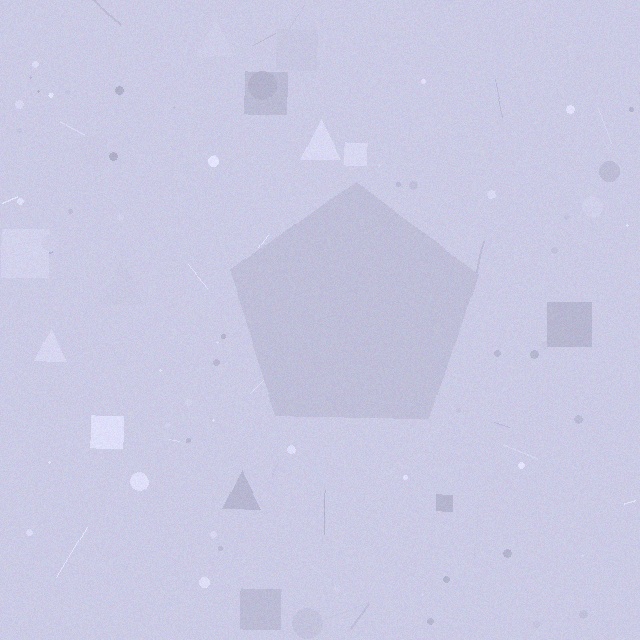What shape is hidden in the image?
A pentagon is hidden in the image.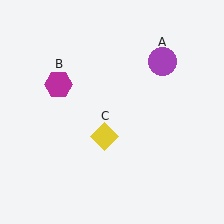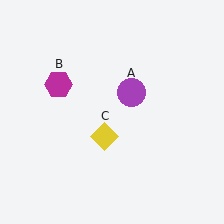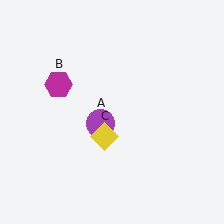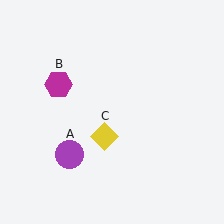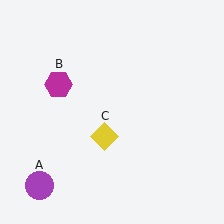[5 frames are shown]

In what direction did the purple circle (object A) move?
The purple circle (object A) moved down and to the left.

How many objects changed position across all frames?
1 object changed position: purple circle (object A).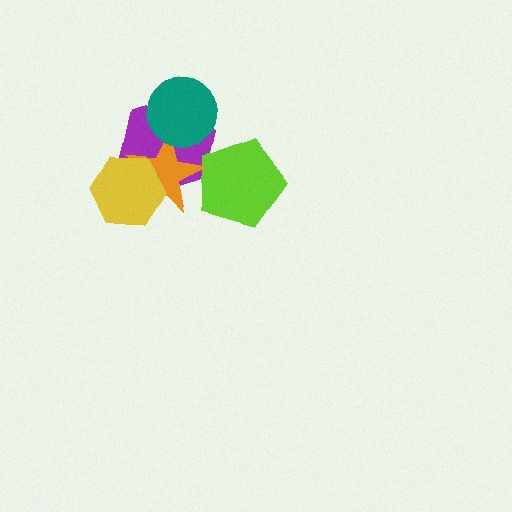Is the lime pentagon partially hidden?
Yes, it is partially covered by another shape.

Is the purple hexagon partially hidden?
Yes, it is partially covered by another shape.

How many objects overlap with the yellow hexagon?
2 objects overlap with the yellow hexagon.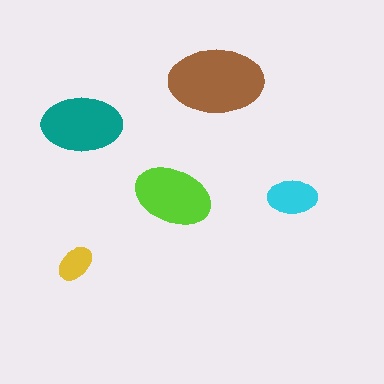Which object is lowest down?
The yellow ellipse is bottommost.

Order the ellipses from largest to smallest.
the brown one, the teal one, the lime one, the cyan one, the yellow one.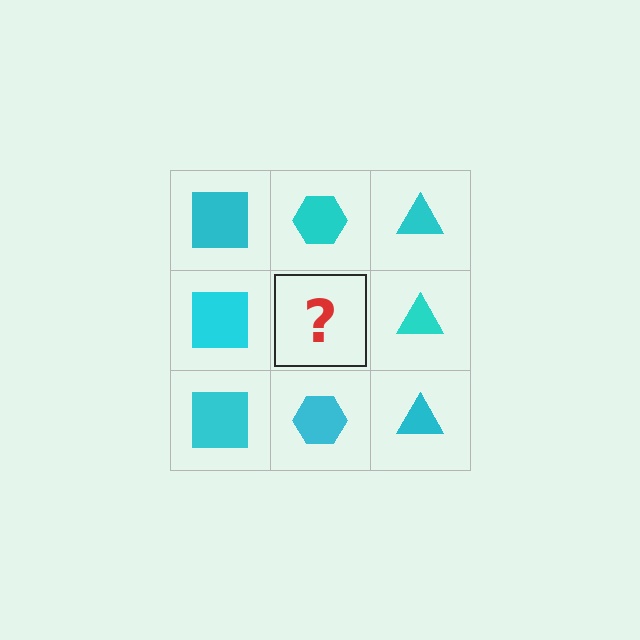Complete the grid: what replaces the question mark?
The question mark should be replaced with a cyan hexagon.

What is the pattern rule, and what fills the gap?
The rule is that each column has a consistent shape. The gap should be filled with a cyan hexagon.